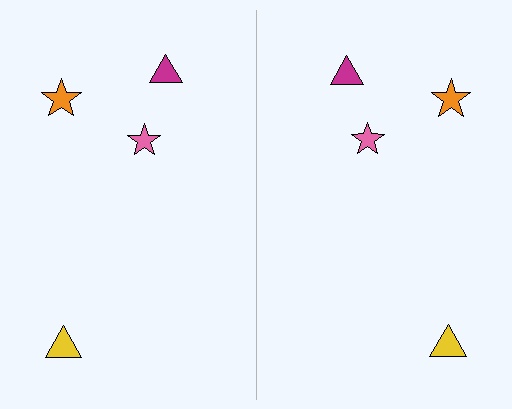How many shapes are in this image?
There are 8 shapes in this image.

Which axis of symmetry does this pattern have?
The pattern has a vertical axis of symmetry running through the center of the image.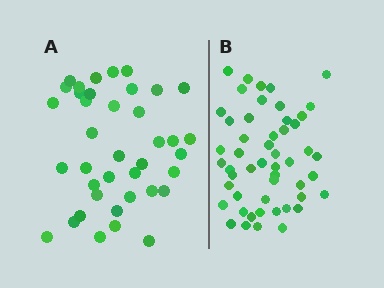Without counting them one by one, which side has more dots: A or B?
Region B (the right region) has more dots.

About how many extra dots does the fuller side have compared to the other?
Region B has roughly 12 or so more dots than region A.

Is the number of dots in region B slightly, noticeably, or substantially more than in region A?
Region B has noticeably more, but not dramatically so. The ratio is roughly 1.3 to 1.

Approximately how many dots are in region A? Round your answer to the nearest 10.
About 40 dots. (The exact count is 39, which rounds to 40.)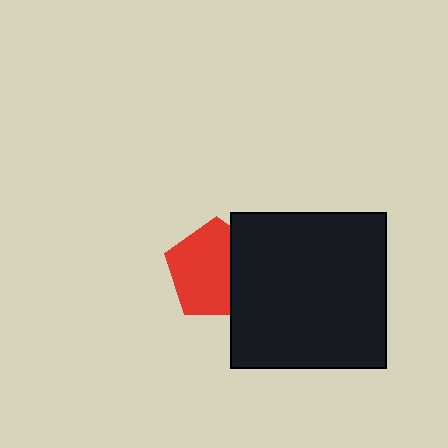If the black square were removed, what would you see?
You would see the complete red pentagon.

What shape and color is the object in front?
The object in front is a black square.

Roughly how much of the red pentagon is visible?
Most of it is visible (roughly 67%).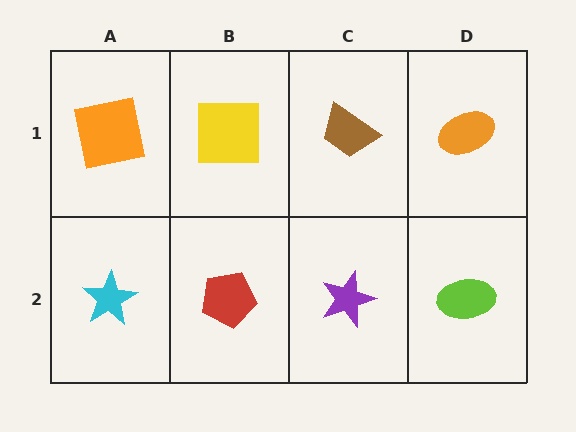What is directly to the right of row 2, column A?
A red pentagon.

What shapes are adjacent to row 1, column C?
A purple star (row 2, column C), a yellow square (row 1, column B), an orange ellipse (row 1, column D).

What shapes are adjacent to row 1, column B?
A red pentagon (row 2, column B), an orange square (row 1, column A), a brown trapezoid (row 1, column C).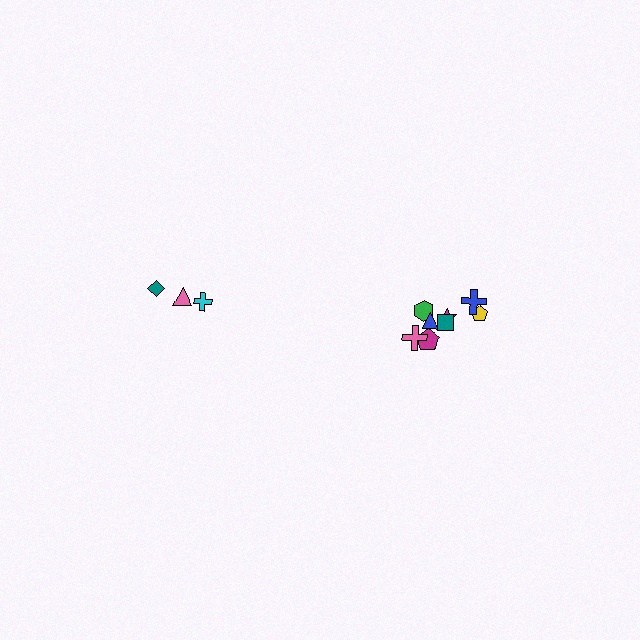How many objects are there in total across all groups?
There are 11 objects.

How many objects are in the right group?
There are 8 objects.